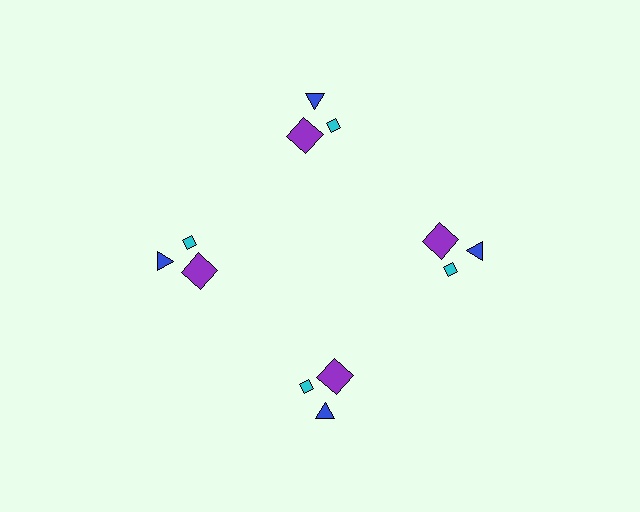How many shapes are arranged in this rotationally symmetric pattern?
There are 12 shapes, arranged in 4 groups of 3.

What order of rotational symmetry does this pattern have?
This pattern has 4-fold rotational symmetry.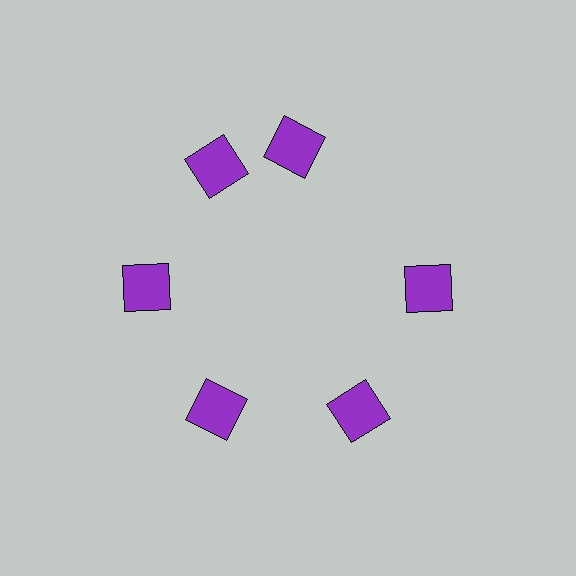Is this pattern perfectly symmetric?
No. The 6 purple squares are arranged in a ring, but one element near the 1 o'clock position is rotated out of alignment along the ring, breaking the 6-fold rotational symmetry.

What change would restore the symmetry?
The symmetry would be restored by rotating it back into even spacing with its neighbors so that all 6 squares sit at equal angles and equal distance from the center.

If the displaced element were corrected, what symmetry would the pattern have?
It would have 6-fold rotational symmetry — the pattern would map onto itself every 60 degrees.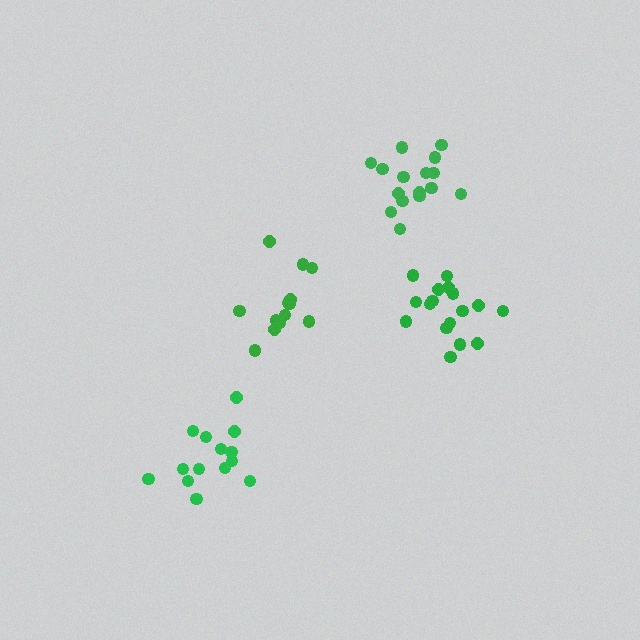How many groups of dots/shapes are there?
There are 4 groups.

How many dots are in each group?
Group 1: 14 dots, Group 2: 16 dots, Group 3: 13 dots, Group 4: 17 dots (60 total).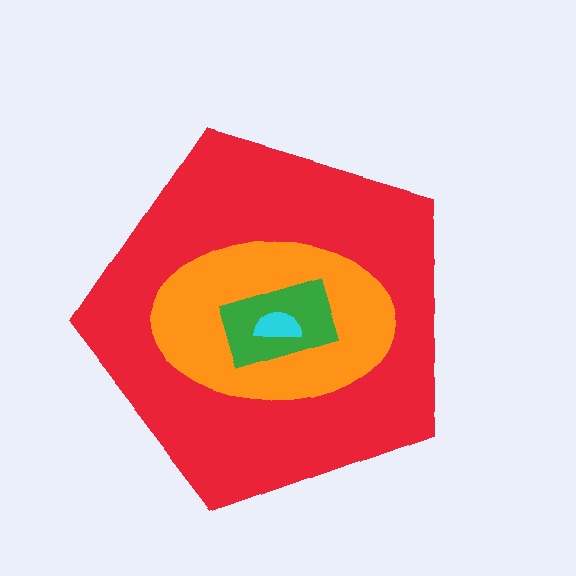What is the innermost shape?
The cyan semicircle.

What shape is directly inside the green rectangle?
The cyan semicircle.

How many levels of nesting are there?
4.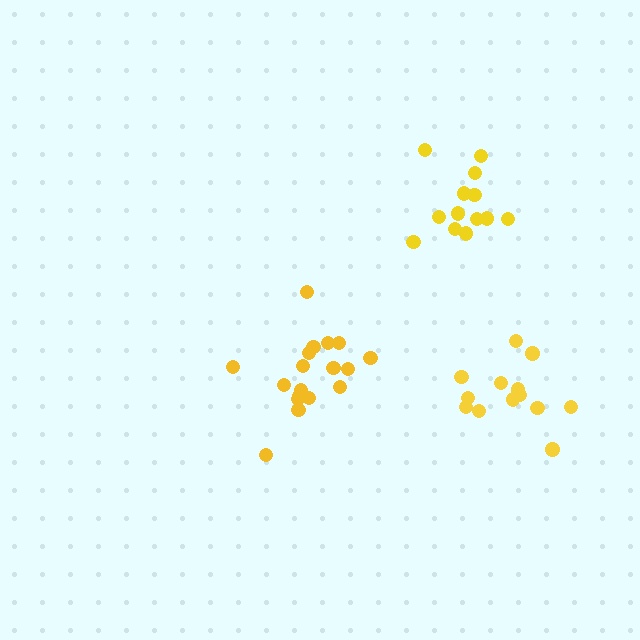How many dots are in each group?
Group 1: 13 dots, Group 2: 18 dots, Group 3: 13 dots (44 total).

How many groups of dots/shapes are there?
There are 3 groups.